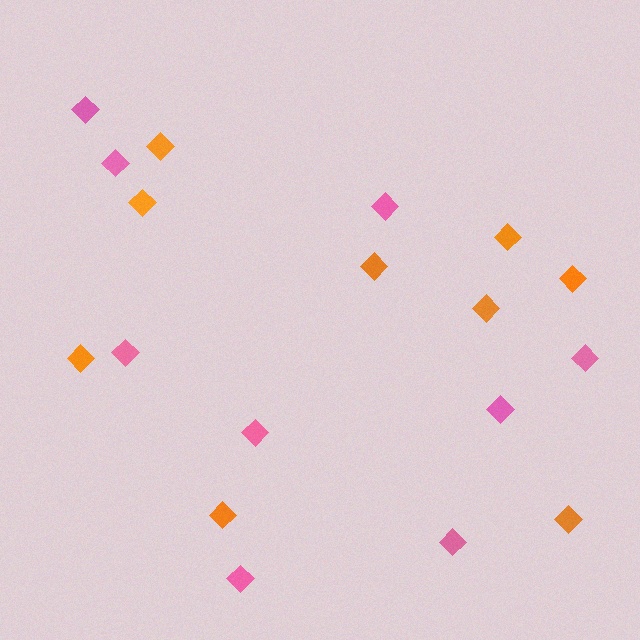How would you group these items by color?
There are 2 groups: one group of orange diamonds (9) and one group of pink diamonds (9).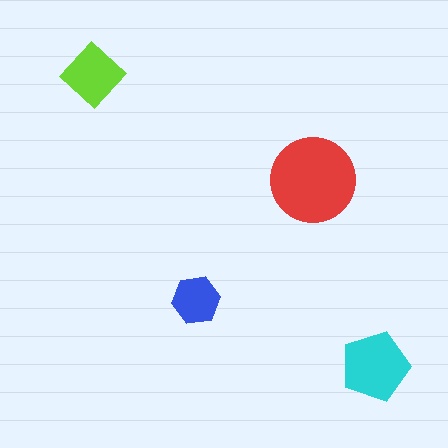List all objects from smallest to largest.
The blue hexagon, the lime diamond, the cyan pentagon, the red circle.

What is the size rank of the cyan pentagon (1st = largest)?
2nd.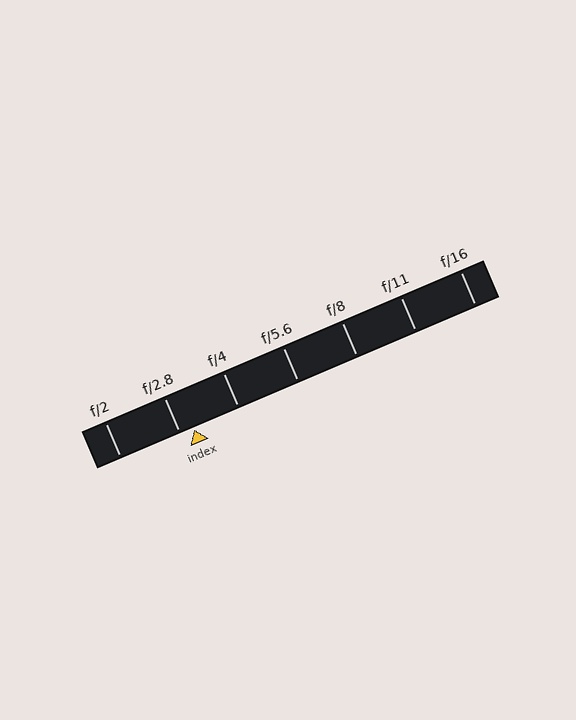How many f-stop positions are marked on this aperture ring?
There are 7 f-stop positions marked.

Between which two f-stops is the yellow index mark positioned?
The index mark is between f/2.8 and f/4.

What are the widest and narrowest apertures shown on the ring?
The widest aperture shown is f/2 and the narrowest is f/16.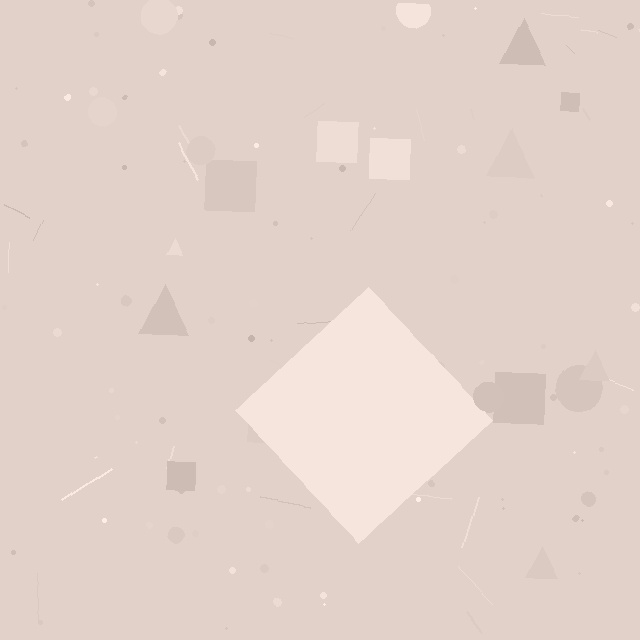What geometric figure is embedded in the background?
A diamond is embedded in the background.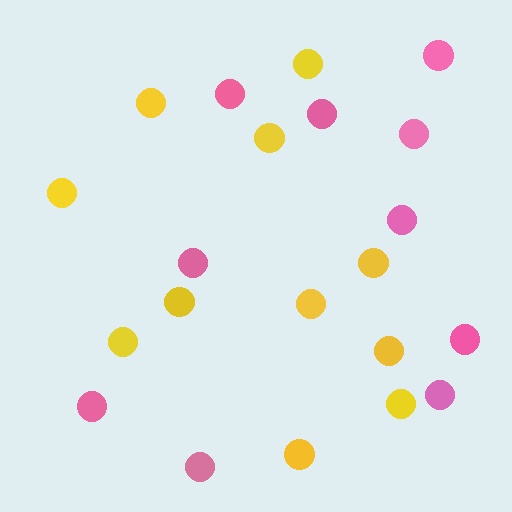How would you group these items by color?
There are 2 groups: one group of yellow circles (11) and one group of pink circles (10).